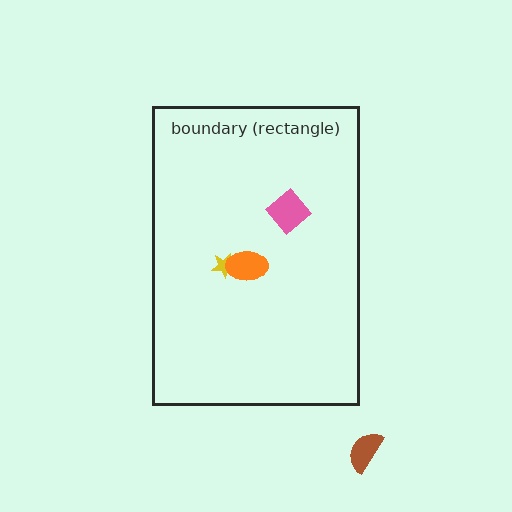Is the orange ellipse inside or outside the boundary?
Inside.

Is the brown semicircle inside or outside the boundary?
Outside.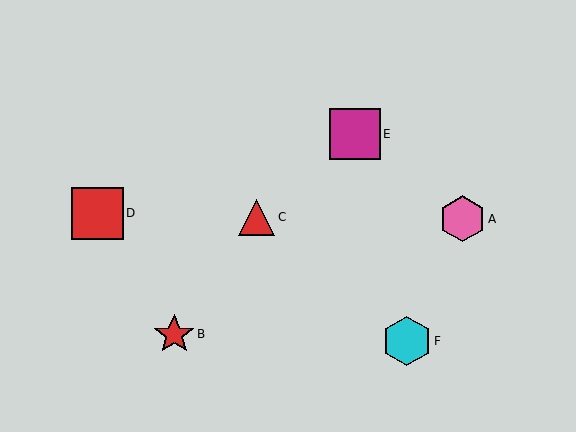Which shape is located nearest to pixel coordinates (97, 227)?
The red square (labeled D) at (97, 213) is nearest to that location.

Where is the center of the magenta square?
The center of the magenta square is at (355, 134).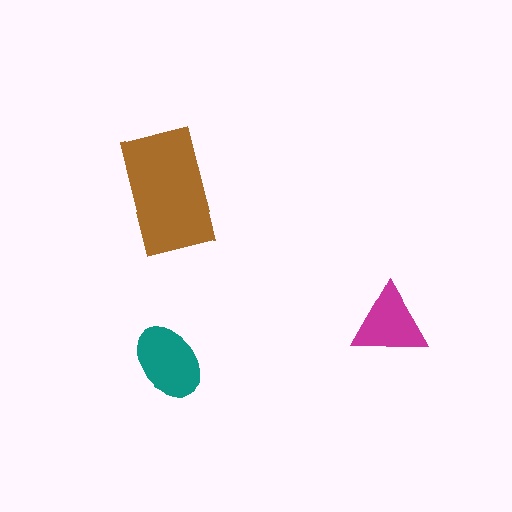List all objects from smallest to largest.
The magenta triangle, the teal ellipse, the brown rectangle.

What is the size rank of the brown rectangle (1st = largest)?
1st.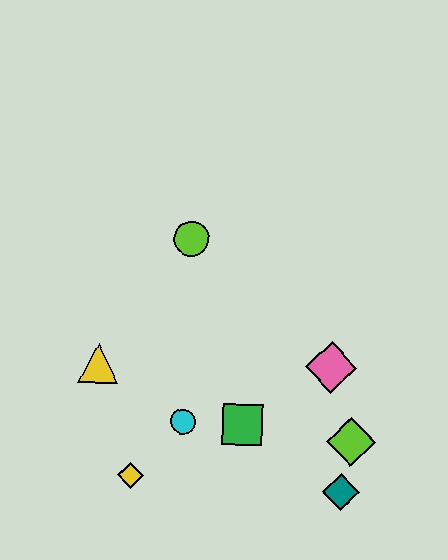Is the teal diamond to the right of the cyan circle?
Yes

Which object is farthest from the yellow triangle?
The teal diamond is farthest from the yellow triangle.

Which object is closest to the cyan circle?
The green square is closest to the cyan circle.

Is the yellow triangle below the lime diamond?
No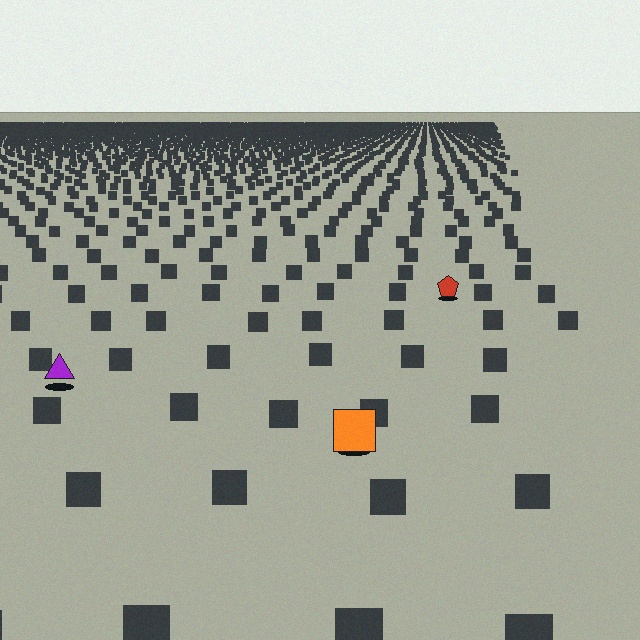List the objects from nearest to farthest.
From nearest to farthest: the orange square, the purple triangle, the red pentagon.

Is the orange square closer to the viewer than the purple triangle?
Yes. The orange square is closer — you can tell from the texture gradient: the ground texture is coarser near it.